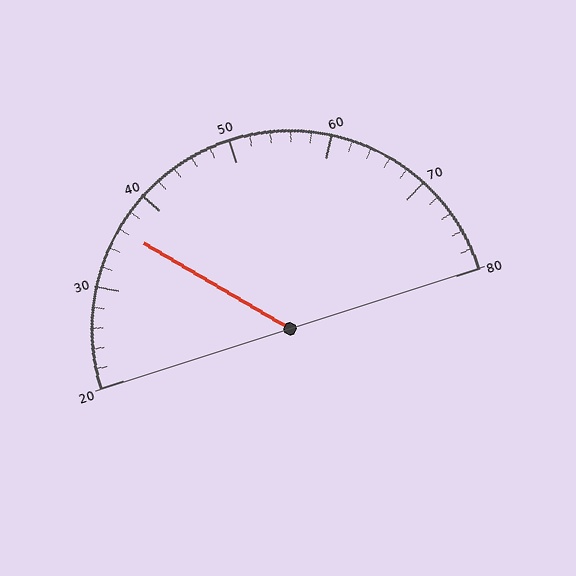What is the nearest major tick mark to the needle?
The nearest major tick mark is 40.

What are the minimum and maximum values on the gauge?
The gauge ranges from 20 to 80.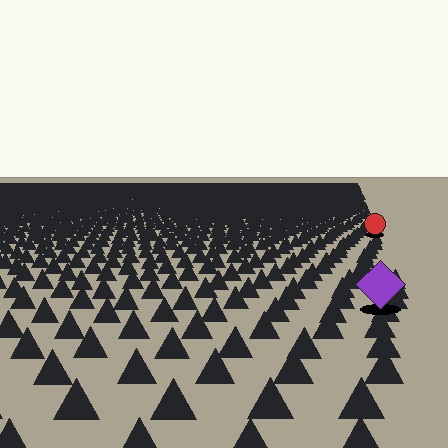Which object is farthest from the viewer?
The red circle is farthest from the viewer. It appears smaller and the ground texture around it is denser.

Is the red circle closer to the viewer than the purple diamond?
No. The purple diamond is closer — you can tell from the texture gradient: the ground texture is coarser near it.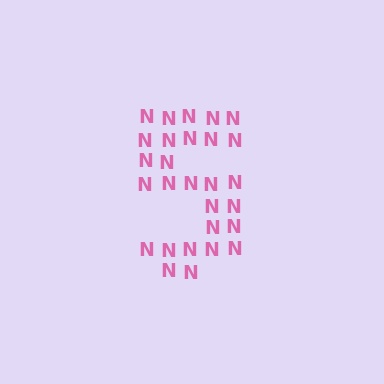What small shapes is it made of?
It is made of small letter N's.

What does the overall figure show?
The overall figure shows the digit 5.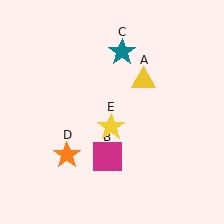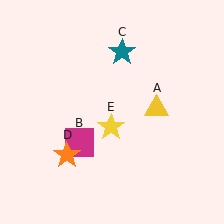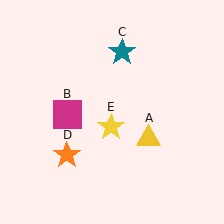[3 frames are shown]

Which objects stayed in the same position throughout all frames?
Teal star (object C) and orange star (object D) and yellow star (object E) remained stationary.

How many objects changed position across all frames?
2 objects changed position: yellow triangle (object A), magenta square (object B).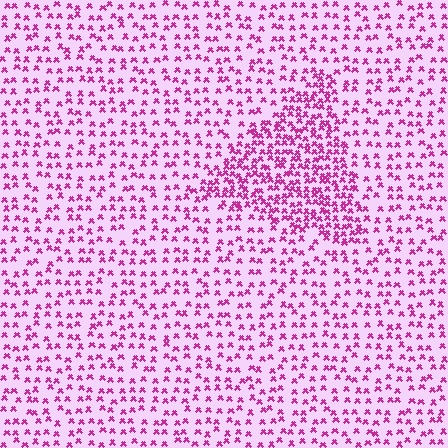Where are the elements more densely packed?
The elements are more densely packed inside the triangle boundary.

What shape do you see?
I see a triangle.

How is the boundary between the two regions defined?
The boundary is defined by a change in element density (approximately 2.1x ratio). All elements are the same color, size, and shape.